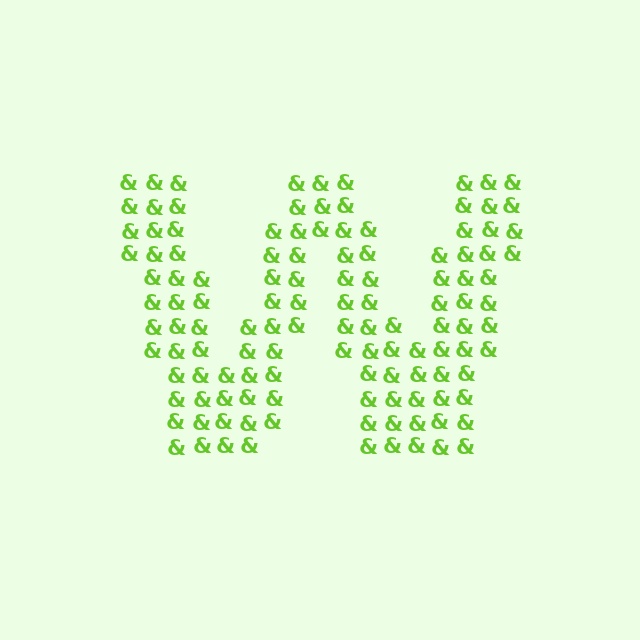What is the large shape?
The large shape is the letter W.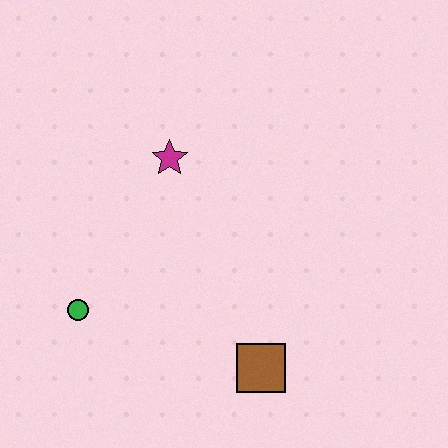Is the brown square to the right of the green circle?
Yes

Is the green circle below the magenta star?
Yes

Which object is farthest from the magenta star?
The brown square is farthest from the magenta star.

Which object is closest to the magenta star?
The green circle is closest to the magenta star.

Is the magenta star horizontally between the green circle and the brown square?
Yes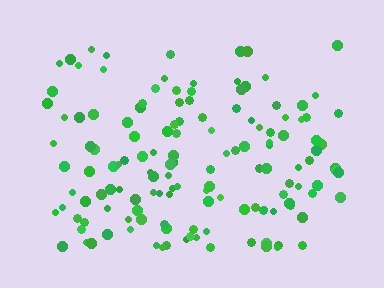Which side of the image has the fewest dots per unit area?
The top.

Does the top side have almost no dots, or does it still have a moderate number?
Still a moderate number, just noticeably fewer than the bottom.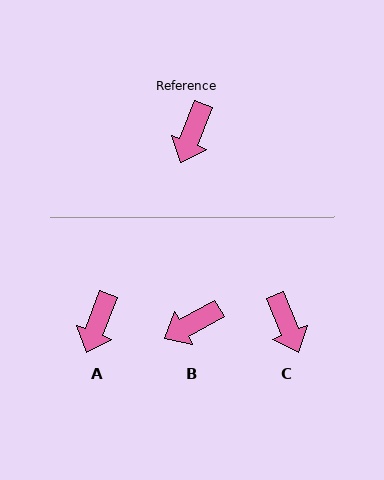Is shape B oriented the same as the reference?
No, it is off by about 40 degrees.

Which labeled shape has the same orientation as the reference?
A.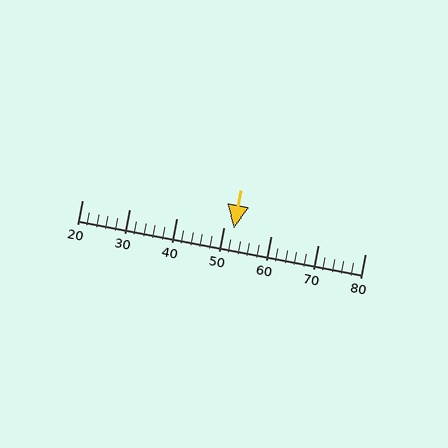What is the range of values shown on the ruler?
The ruler shows values from 20 to 80.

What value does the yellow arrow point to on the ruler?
The yellow arrow points to approximately 52.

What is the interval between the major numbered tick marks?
The major tick marks are spaced 10 units apart.